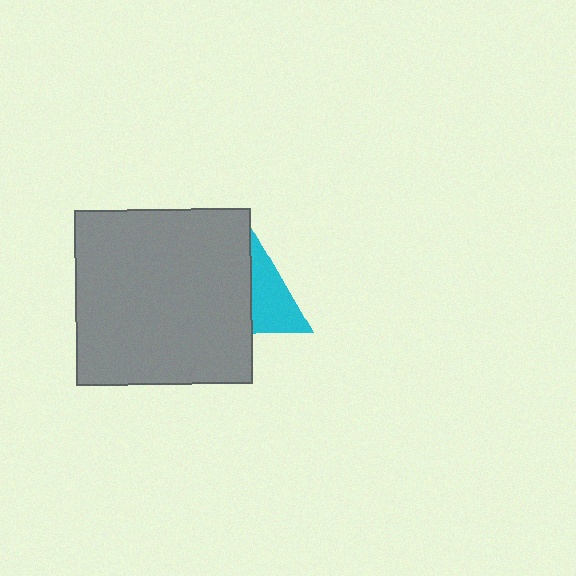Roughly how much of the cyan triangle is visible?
A small part of it is visible (roughly 42%).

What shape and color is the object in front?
The object in front is a gray square.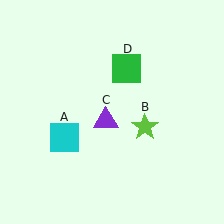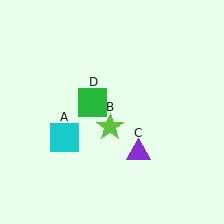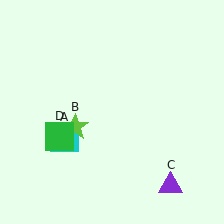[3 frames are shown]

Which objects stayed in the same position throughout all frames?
Cyan square (object A) remained stationary.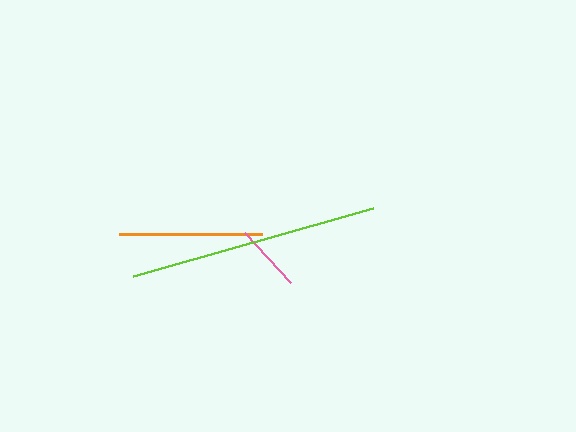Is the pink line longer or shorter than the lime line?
The lime line is longer than the pink line.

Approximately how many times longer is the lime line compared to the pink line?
The lime line is approximately 3.7 times the length of the pink line.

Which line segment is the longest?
The lime line is the longest at approximately 250 pixels.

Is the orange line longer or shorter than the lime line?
The lime line is longer than the orange line.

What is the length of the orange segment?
The orange segment is approximately 143 pixels long.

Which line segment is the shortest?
The pink line is the shortest at approximately 68 pixels.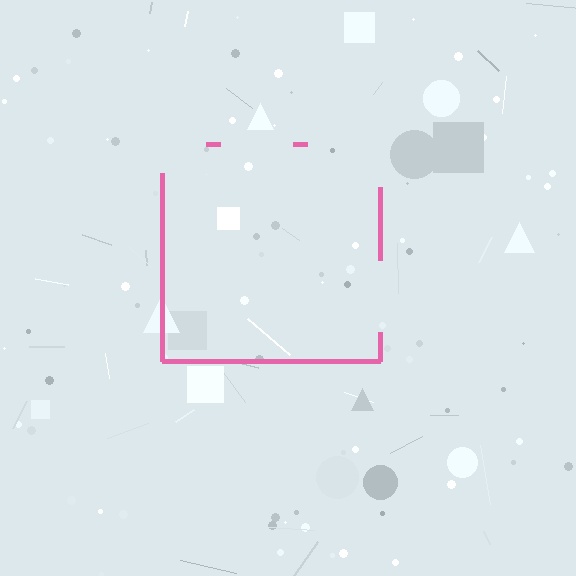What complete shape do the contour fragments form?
The contour fragments form a square.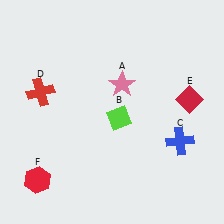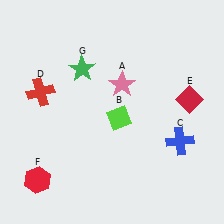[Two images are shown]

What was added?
A green star (G) was added in Image 2.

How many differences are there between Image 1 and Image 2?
There is 1 difference between the two images.